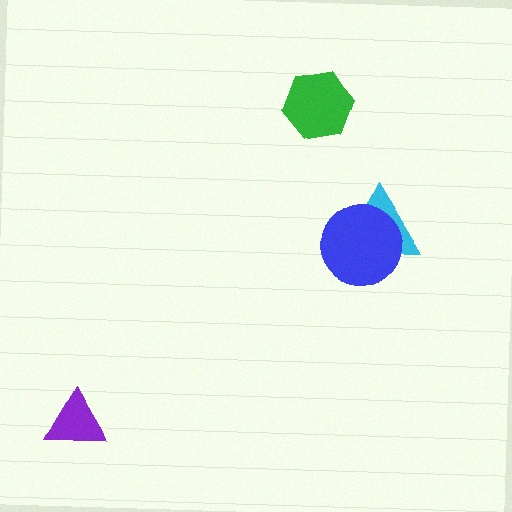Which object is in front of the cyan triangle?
The blue circle is in front of the cyan triangle.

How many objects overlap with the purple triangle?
0 objects overlap with the purple triangle.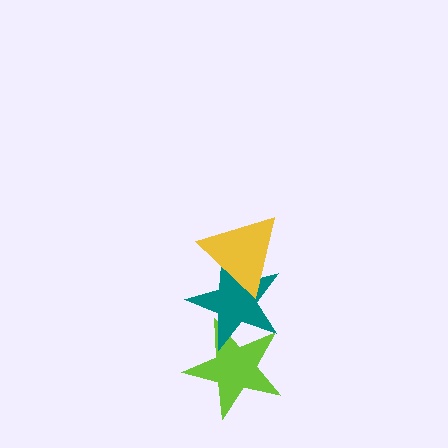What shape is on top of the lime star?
The teal star is on top of the lime star.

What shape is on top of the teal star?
The yellow triangle is on top of the teal star.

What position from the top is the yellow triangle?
The yellow triangle is 1st from the top.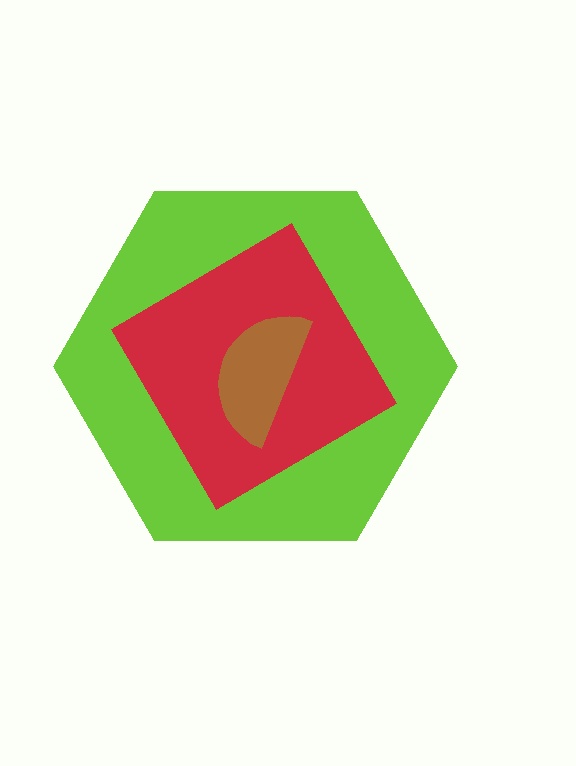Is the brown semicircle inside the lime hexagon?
Yes.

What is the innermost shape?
The brown semicircle.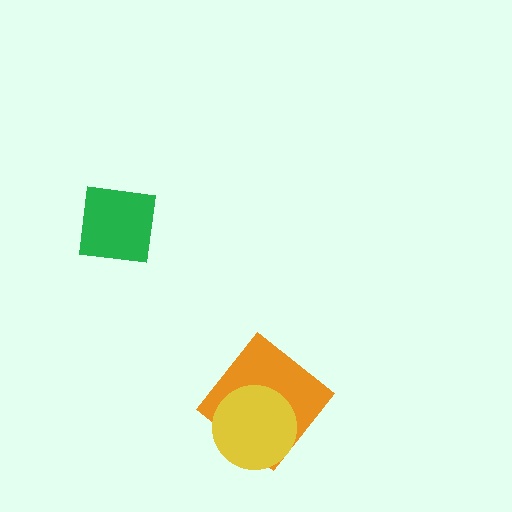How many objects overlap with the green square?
0 objects overlap with the green square.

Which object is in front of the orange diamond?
The yellow circle is in front of the orange diamond.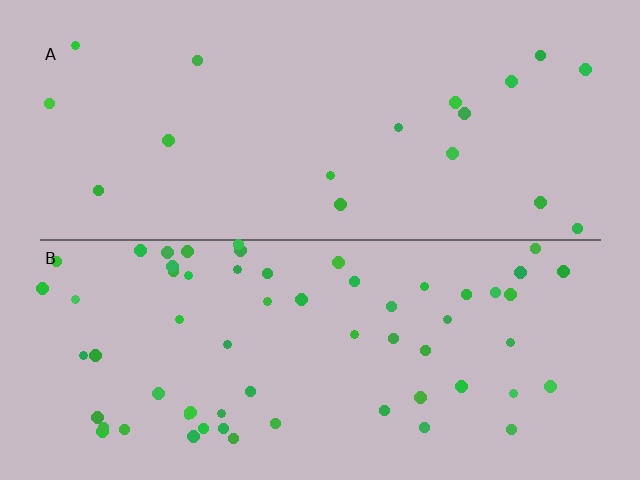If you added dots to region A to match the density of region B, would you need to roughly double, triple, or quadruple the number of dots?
Approximately triple.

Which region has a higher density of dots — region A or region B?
B (the bottom).